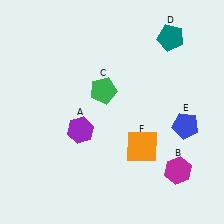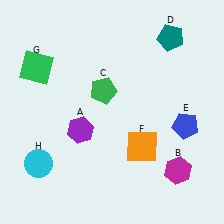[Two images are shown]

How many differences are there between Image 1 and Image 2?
There are 2 differences between the two images.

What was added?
A green square (G), a cyan circle (H) were added in Image 2.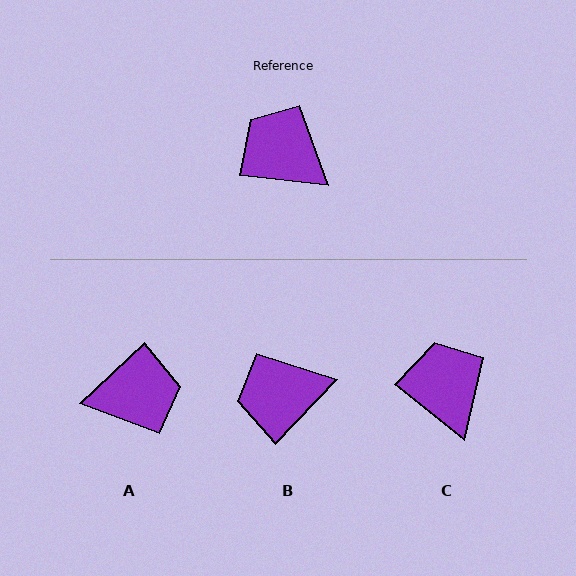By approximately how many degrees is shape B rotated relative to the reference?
Approximately 53 degrees counter-clockwise.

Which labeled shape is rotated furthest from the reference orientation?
A, about 130 degrees away.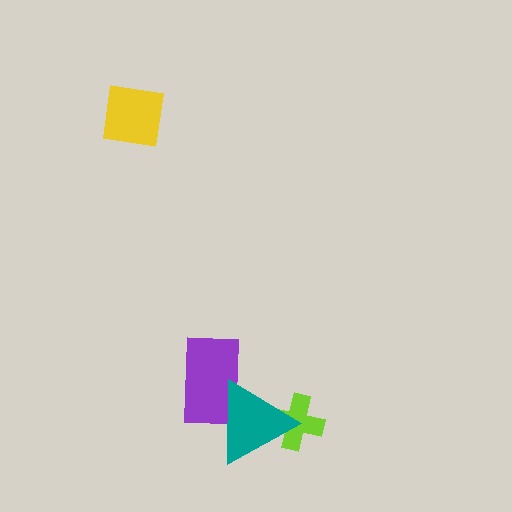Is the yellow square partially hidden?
No, no other shape covers it.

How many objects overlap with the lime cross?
1 object overlaps with the lime cross.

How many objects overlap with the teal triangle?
2 objects overlap with the teal triangle.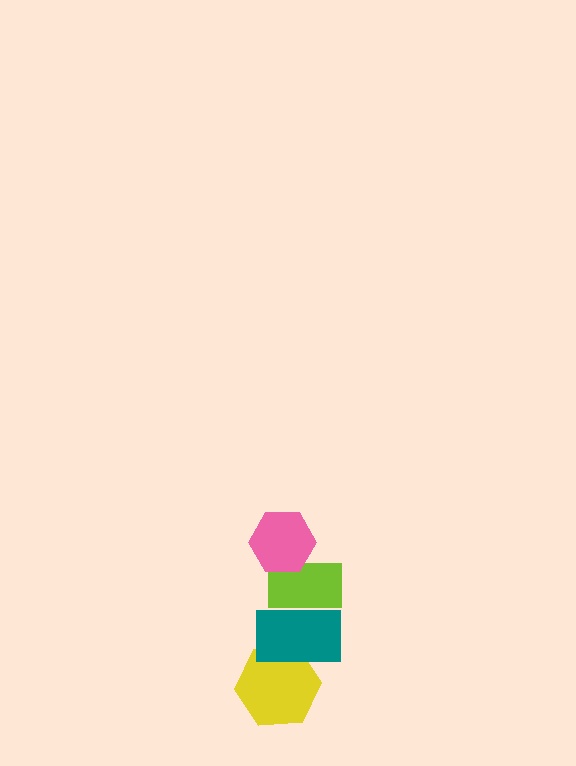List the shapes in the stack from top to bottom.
From top to bottom: the pink hexagon, the lime rectangle, the teal rectangle, the yellow hexagon.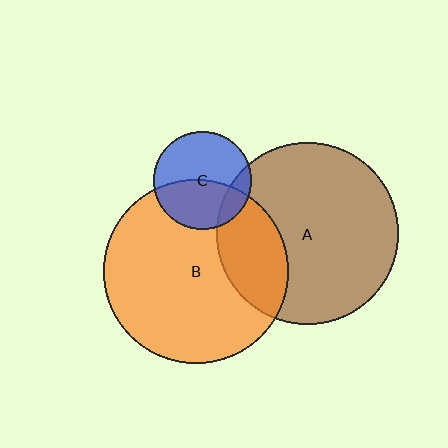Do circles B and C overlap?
Yes.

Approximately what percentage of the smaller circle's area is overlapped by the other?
Approximately 45%.